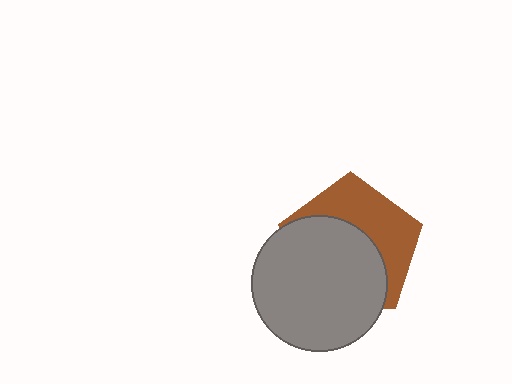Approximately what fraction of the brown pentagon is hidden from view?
Roughly 57% of the brown pentagon is hidden behind the gray circle.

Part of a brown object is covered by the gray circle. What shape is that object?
It is a pentagon.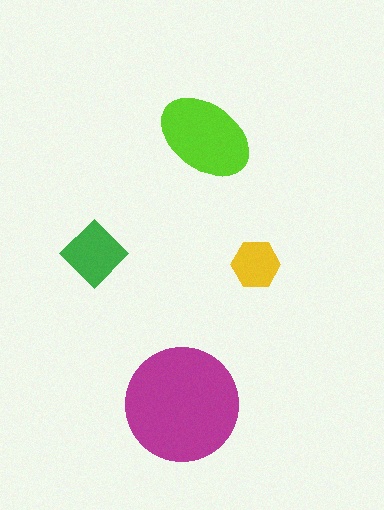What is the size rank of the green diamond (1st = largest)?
3rd.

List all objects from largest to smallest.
The magenta circle, the lime ellipse, the green diamond, the yellow hexagon.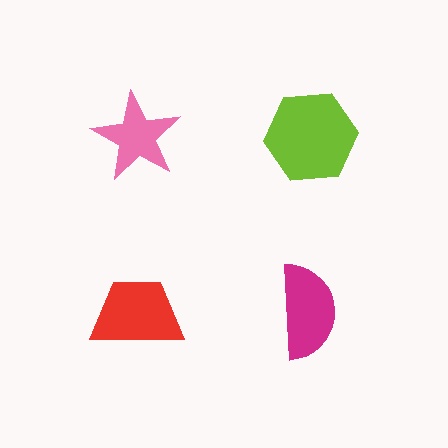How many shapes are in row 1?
2 shapes.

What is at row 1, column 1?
A pink star.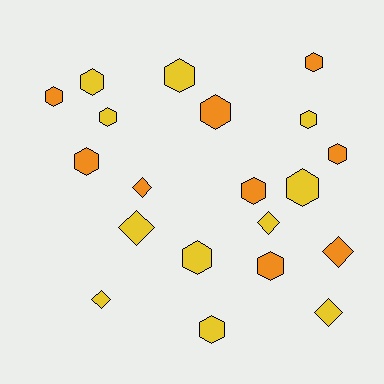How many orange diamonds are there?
There are 2 orange diamonds.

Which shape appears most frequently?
Hexagon, with 14 objects.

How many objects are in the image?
There are 20 objects.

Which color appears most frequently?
Yellow, with 11 objects.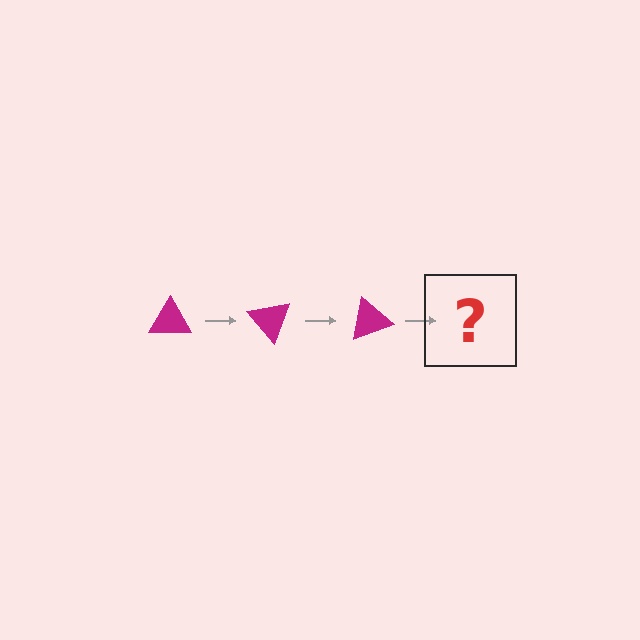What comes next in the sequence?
The next element should be a magenta triangle rotated 150 degrees.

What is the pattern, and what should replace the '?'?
The pattern is that the triangle rotates 50 degrees each step. The '?' should be a magenta triangle rotated 150 degrees.